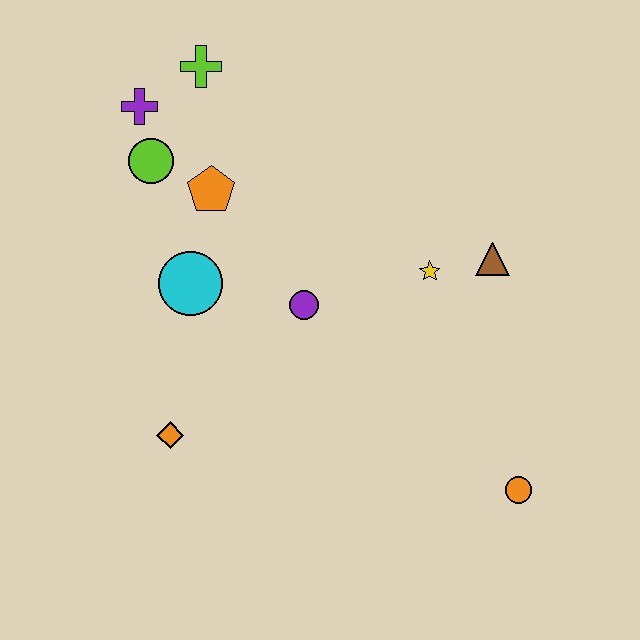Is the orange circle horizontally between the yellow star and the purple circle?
No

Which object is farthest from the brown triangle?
The purple cross is farthest from the brown triangle.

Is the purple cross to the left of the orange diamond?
Yes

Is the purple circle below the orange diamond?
No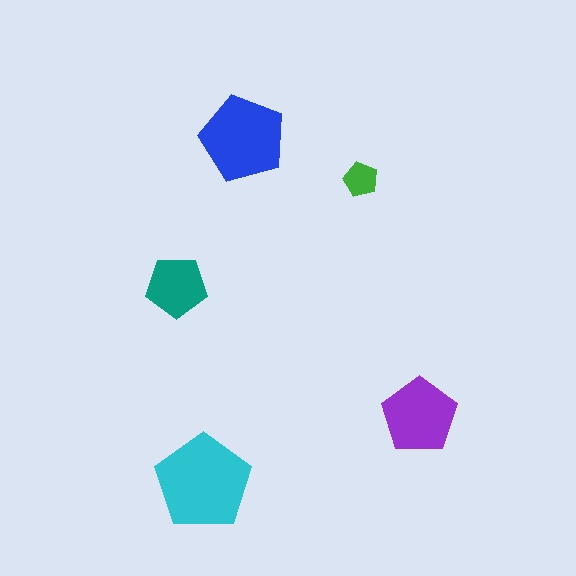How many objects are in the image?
There are 5 objects in the image.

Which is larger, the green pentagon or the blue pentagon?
The blue one.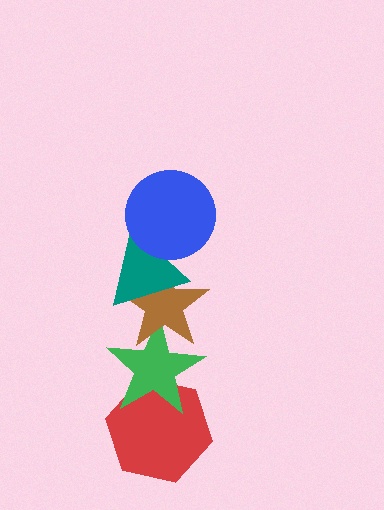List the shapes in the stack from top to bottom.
From top to bottom: the blue circle, the teal triangle, the brown star, the green star, the red hexagon.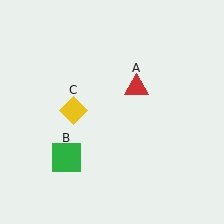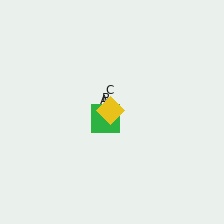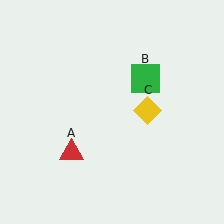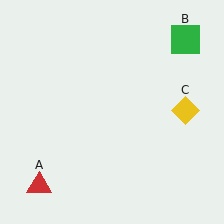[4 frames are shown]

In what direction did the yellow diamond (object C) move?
The yellow diamond (object C) moved right.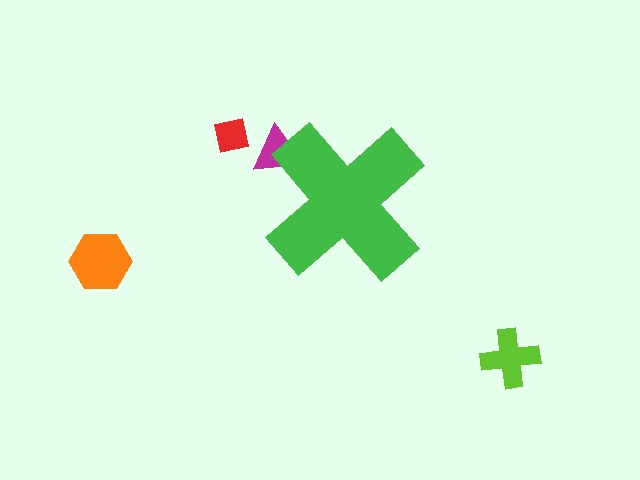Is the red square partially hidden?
No, the red square is fully visible.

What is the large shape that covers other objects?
A green cross.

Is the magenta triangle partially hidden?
Yes, the magenta triangle is partially hidden behind the green cross.